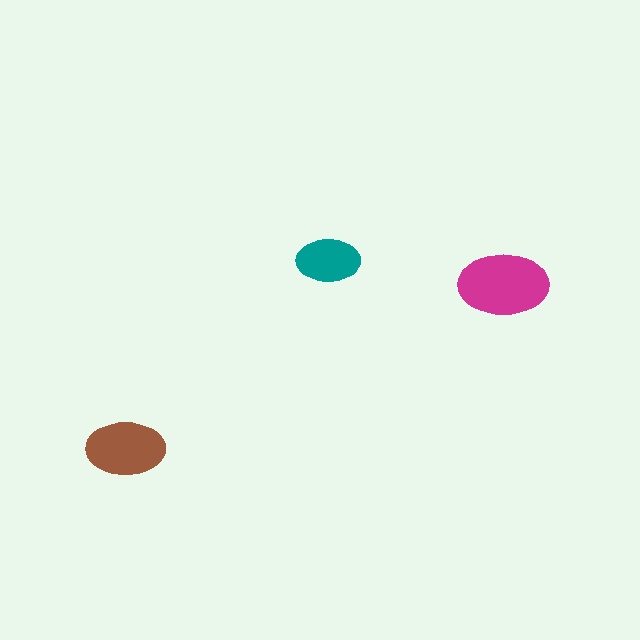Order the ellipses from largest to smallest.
the magenta one, the brown one, the teal one.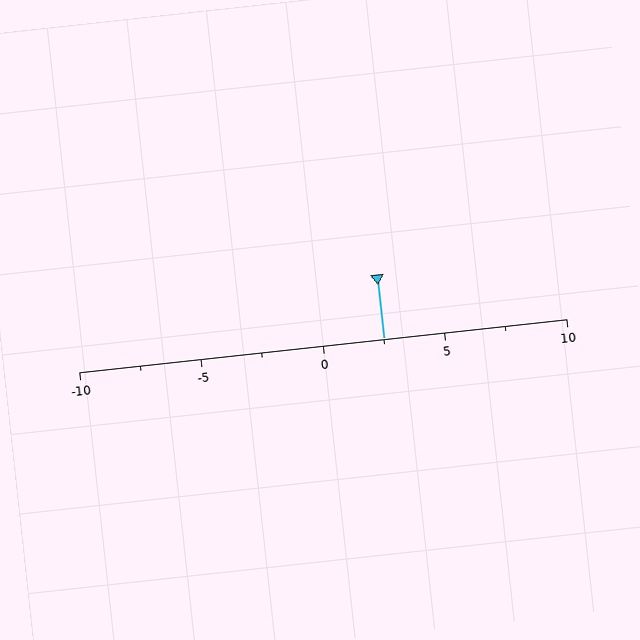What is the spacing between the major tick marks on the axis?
The major ticks are spaced 5 apart.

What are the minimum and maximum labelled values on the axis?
The axis runs from -10 to 10.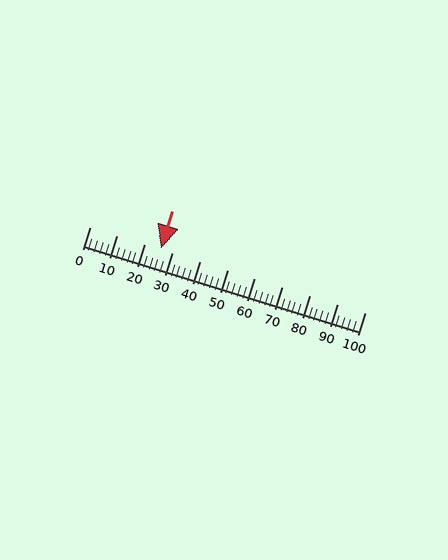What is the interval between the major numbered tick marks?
The major tick marks are spaced 10 units apart.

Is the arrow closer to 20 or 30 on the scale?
The arrow is closer to 30.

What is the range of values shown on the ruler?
The ruler shows values from 0 to 100.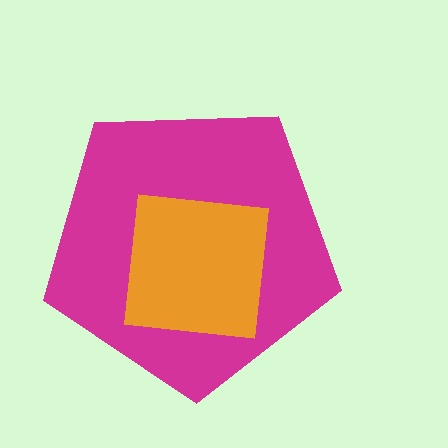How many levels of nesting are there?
2.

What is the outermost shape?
The magenta pentagon.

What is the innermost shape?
The orange square.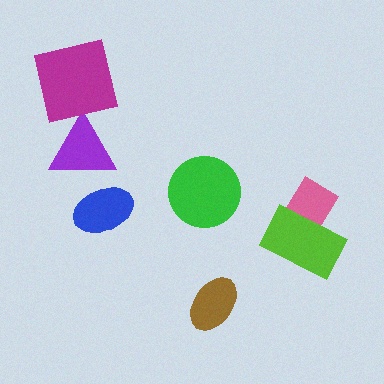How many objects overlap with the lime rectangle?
1 object overlaps with the lime rectangle.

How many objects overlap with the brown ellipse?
0 objects overlap with the brown ellipse.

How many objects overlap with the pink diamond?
1 object overlaps with the pink diamond.